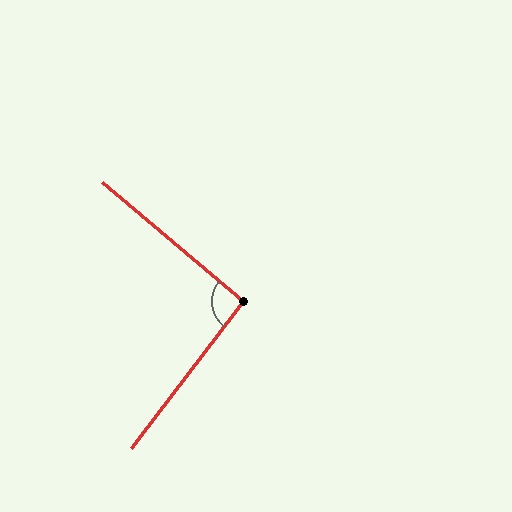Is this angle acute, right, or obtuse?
It is approximately a right angle.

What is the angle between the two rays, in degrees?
Approximately 93 degrees.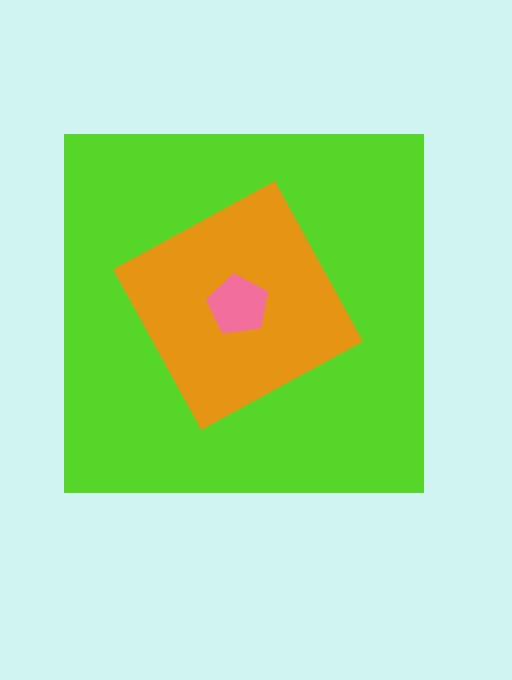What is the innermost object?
The pink pentagon.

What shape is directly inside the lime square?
The orange diamond.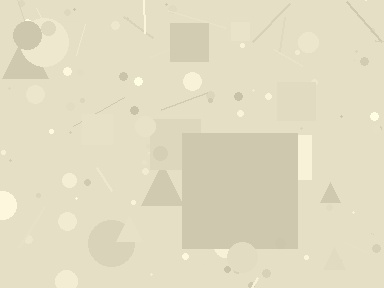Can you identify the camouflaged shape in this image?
The camouflaged shape is a square.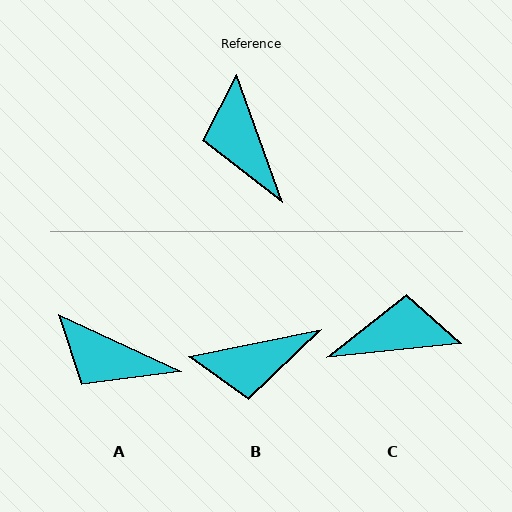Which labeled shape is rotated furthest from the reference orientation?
C, about 103 degrees away.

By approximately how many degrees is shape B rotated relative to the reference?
Approximately 82 degrees counter-clockwise.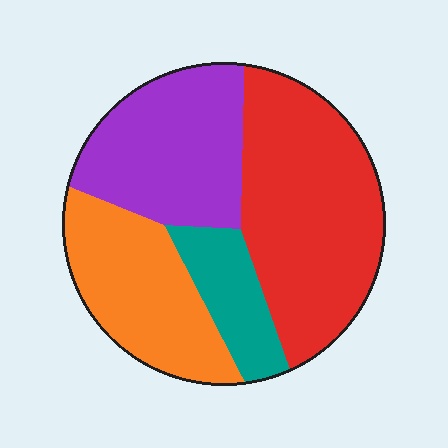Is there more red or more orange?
Red.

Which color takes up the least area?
Teal, at roughly 10%.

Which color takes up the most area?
Red, at roughly 40%.